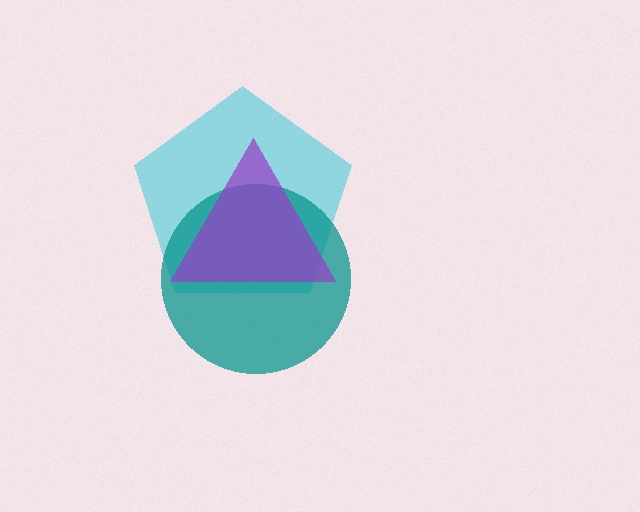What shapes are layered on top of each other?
The layered shapes are: a cyan pentagon, a teal circle, a purple triangle.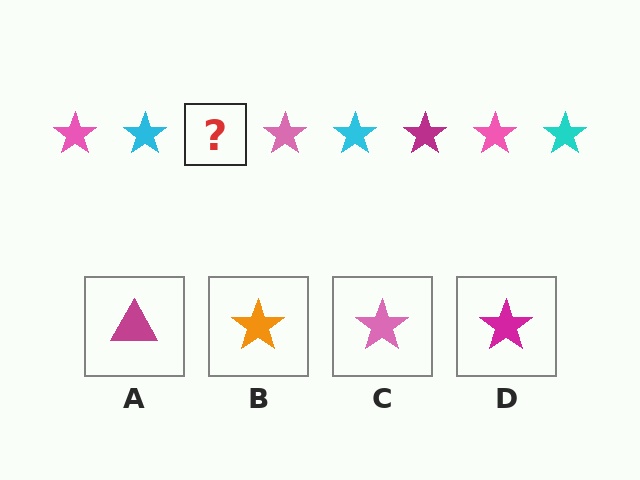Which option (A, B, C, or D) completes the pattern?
D.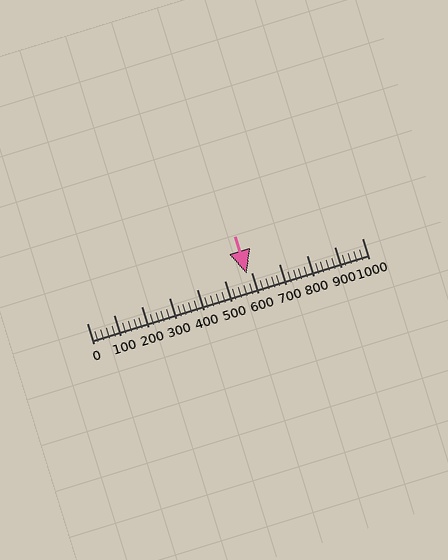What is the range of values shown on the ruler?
The ruler shows values from 0 to 1000.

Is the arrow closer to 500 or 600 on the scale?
The arrow is closer to 600.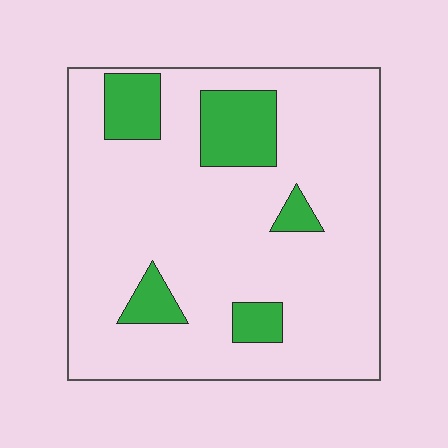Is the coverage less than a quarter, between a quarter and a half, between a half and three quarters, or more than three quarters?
Less than a quarter.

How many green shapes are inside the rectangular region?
5.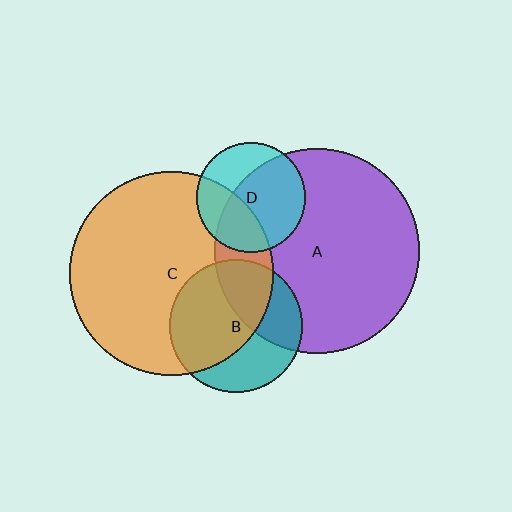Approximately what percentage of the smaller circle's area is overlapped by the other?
Approximately 65%.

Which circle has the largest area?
Circle A (purple).